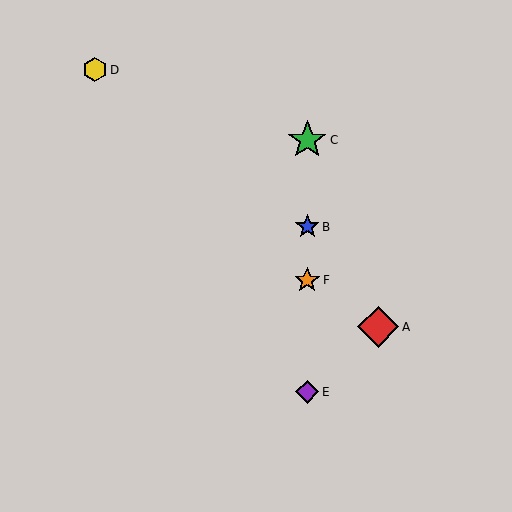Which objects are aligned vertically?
Objects B, C, E, F are aligned vertically.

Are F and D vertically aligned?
No, F is at x≈307 and D is at x≈95.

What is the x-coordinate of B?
Object B is at x≈307.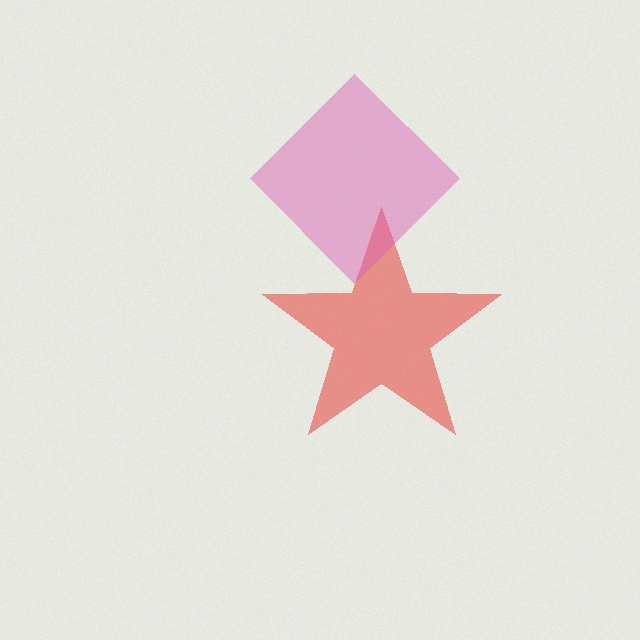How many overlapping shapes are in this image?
There are 2 overlapping shapes in the image.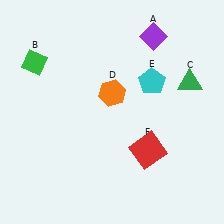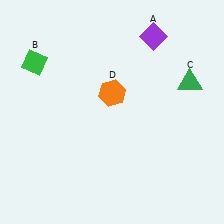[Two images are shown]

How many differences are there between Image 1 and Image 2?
There are 2 differences between the two images.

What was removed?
The red square (F), the cyan pentagon (E) were removed in Image 2.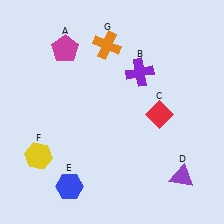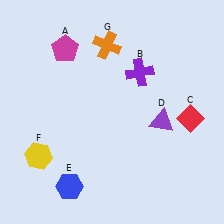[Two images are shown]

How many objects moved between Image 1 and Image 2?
2 objects moved between the two images.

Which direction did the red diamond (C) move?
The red diamond (C) moved right.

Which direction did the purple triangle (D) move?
The purple triangle (D) moved up.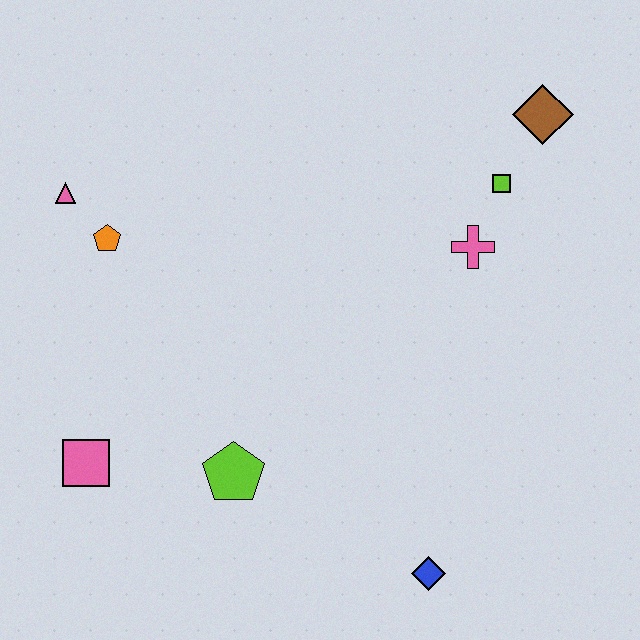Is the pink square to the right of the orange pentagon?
No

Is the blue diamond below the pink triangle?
Yes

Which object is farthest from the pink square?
The brown diamond is farthest from the pink square.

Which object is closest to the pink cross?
The lime square is closest to the pink cross.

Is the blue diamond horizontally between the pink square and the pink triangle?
No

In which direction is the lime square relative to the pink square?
The lime square is to the right of the pink square.